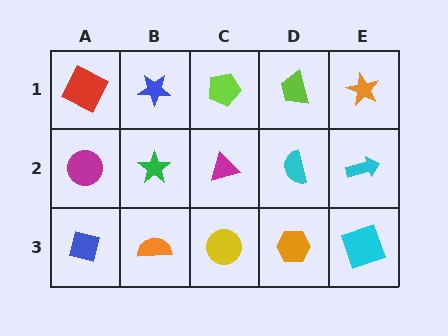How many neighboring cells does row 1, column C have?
3.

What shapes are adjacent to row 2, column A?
A red square (row 1, column A), a blue square (row 3, column A), a green star (row 2, column B).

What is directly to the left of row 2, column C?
A green star.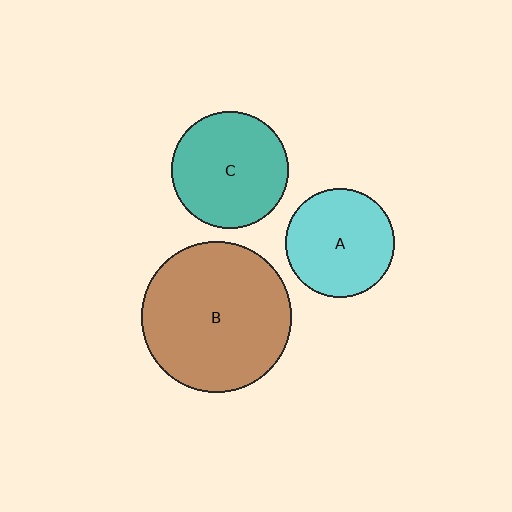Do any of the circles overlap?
No, none of the circles overlap.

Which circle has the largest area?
Circle B (brown).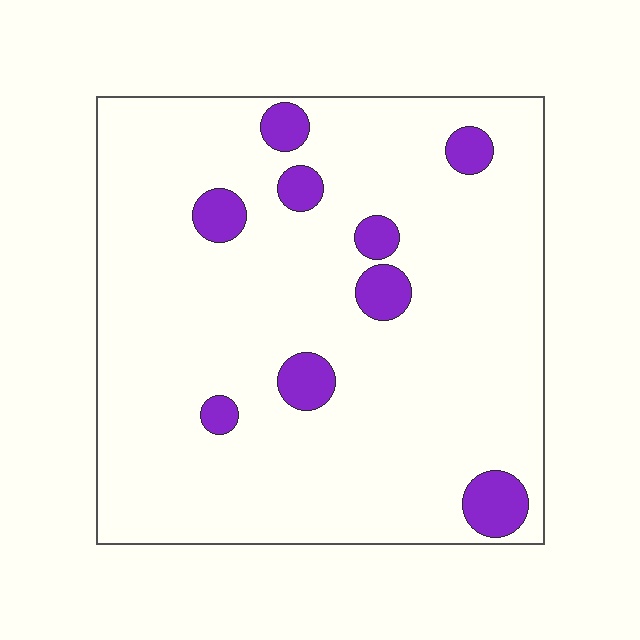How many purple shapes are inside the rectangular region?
9.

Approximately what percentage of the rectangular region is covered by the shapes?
Approximately 10%.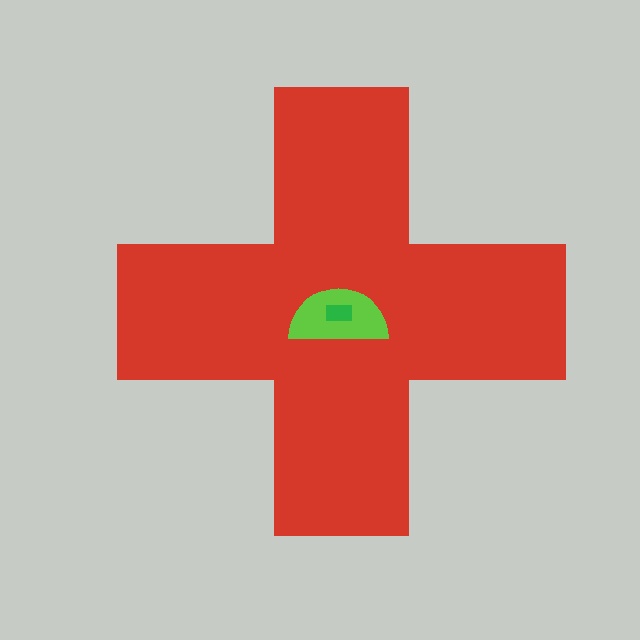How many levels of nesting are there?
3.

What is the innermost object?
The green rectangle.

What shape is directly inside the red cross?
The lime semicircle.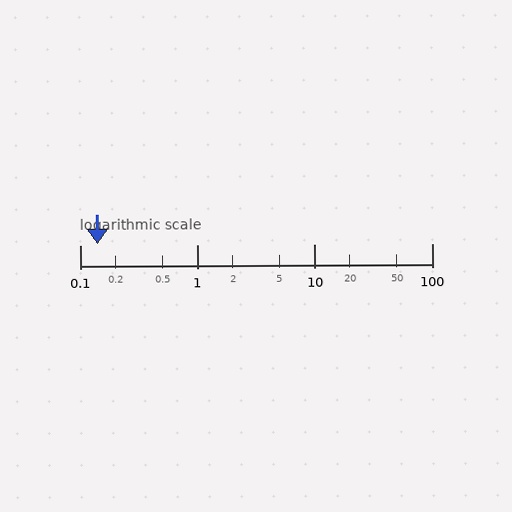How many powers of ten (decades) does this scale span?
The scale spans 3 decades, from 0.1 to 100.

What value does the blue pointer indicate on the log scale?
The pointer indicates approximately 0.14.